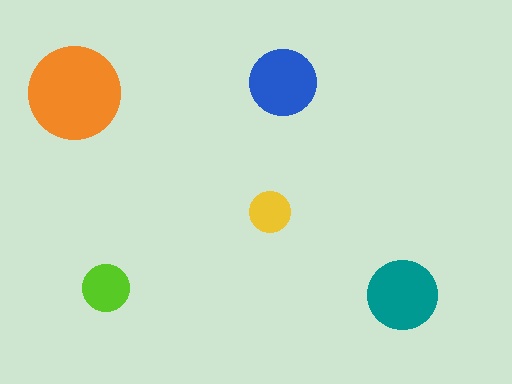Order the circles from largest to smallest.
the orange one, the teal one, the blue one, the lime one, the yellow one.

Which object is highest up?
The blue circle is topmost.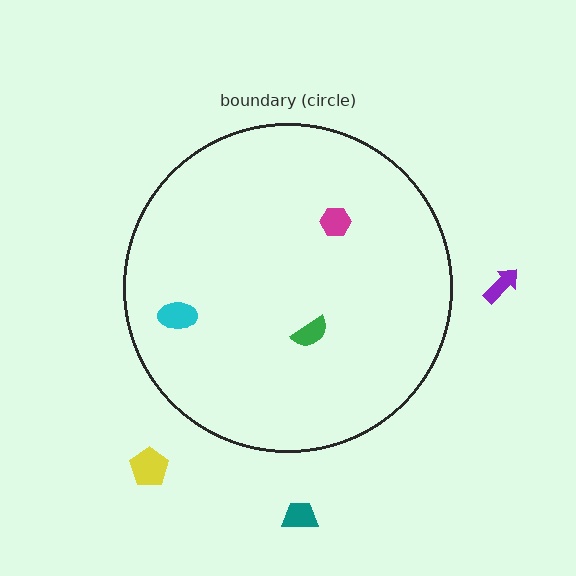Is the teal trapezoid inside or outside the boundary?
Outside.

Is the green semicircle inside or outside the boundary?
Inside.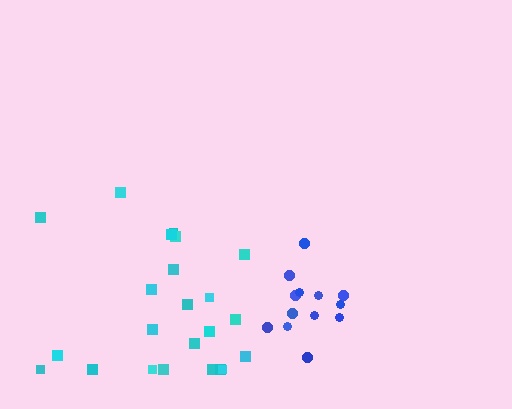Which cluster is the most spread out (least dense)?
Cyan.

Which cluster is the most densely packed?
Blue.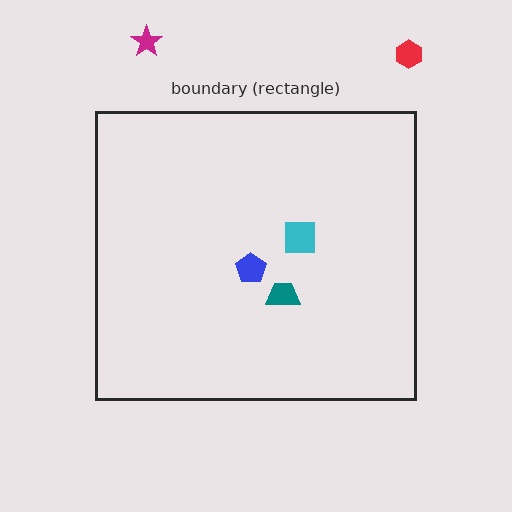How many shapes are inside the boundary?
3 inside, 2 outside.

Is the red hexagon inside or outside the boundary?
Outside.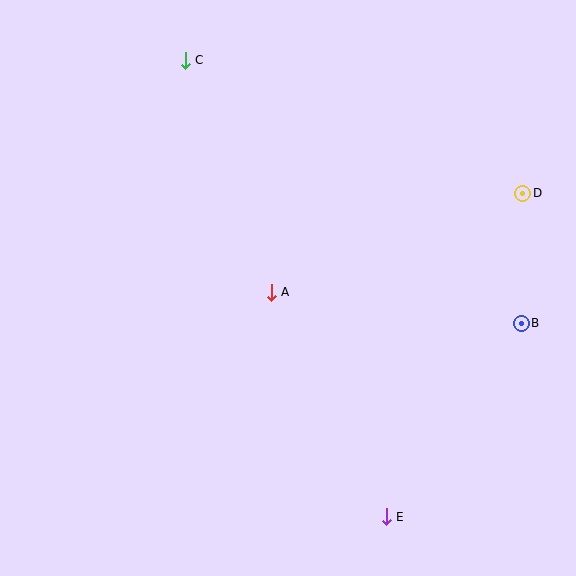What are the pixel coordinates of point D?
Point D is at (523, 193).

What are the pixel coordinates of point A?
Point A is at (271, 292).